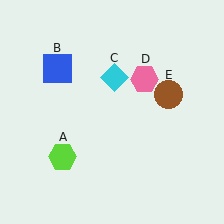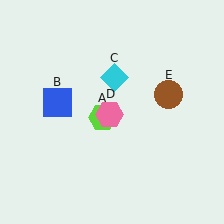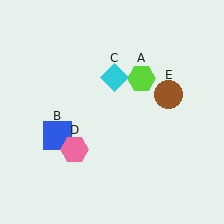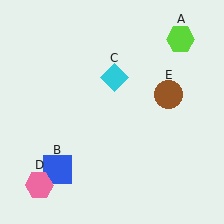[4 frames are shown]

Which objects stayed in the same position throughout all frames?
Cyan diamond (object C) and brown circle (object E) remained stationary.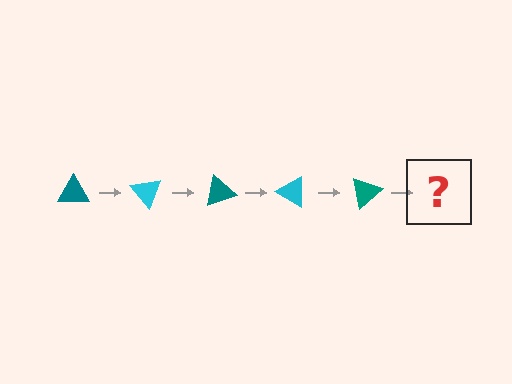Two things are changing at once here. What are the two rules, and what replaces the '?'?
The two rules are that it rotates 50 degrees each step and the color cycles through teal and cyan. The '?' should be a cyan triangle, rotated 250 degrees from the start.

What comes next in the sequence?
The next element should be a cyan triangle, rotated 250 degrees from the start.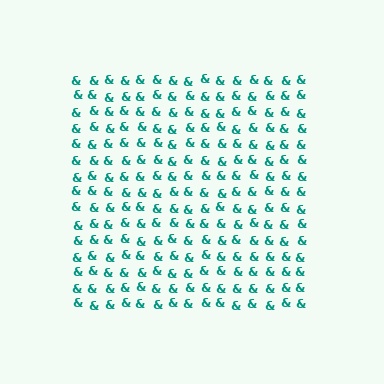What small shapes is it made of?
It is made of small ampersands.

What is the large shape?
The large shape is a square.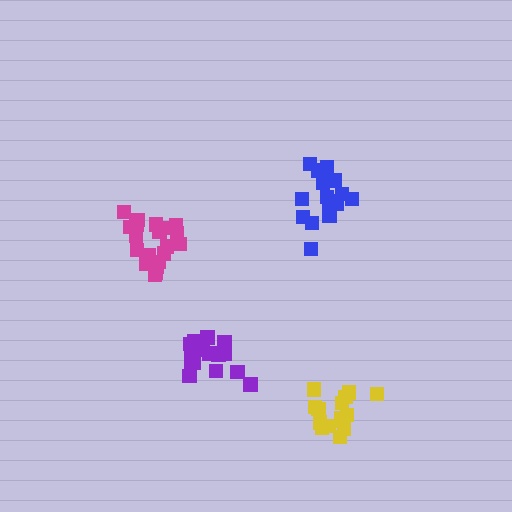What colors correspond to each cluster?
The clusters are colored: magenta, blue, yellow, purple.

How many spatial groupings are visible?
There are 4 spatial groupings.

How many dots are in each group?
Group 1: 20 dots, Group 2: 18 dots, Group 3: 15 dots, Group 4: 16 dots (69 total).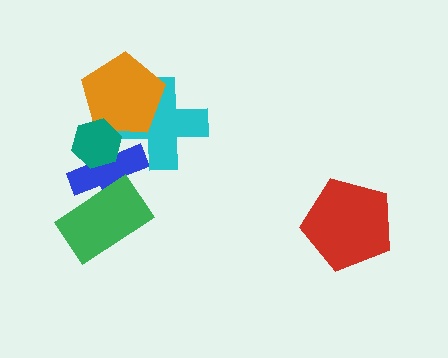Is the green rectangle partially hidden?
No, no other shape covers it.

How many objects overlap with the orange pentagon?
2 objects overlap with the orange pentagon.